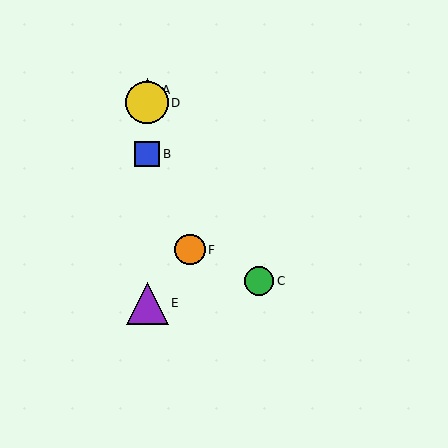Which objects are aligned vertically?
Objects A, B, D, E are aligned vertically.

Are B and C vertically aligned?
No, B is at x≈147 and C is at x≈259.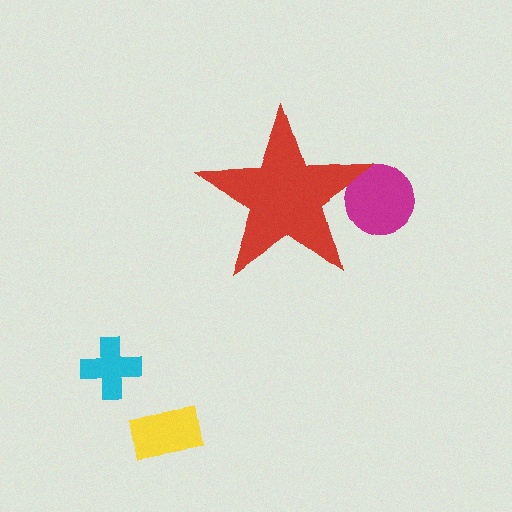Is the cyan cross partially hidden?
No, the cyan cross is fully visible.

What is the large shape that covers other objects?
A red star.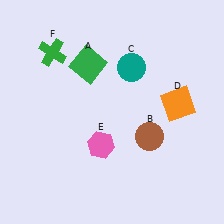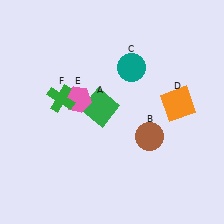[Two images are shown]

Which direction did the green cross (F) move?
The green cross (F) moved down.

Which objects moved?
The objects that moved are: the green square (A), the pink hexagon (E), the green cross (F).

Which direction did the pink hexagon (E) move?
The pink hexagon (E) moved up.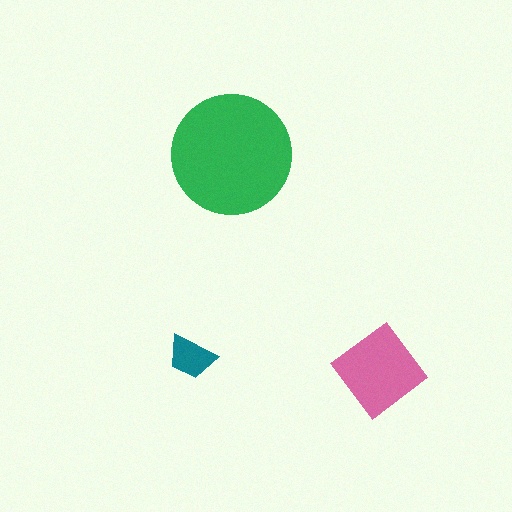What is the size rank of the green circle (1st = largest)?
1st.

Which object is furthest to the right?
The pink diamond is rightmost.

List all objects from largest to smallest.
The green circle, the pink diamond, the teal trapezoid.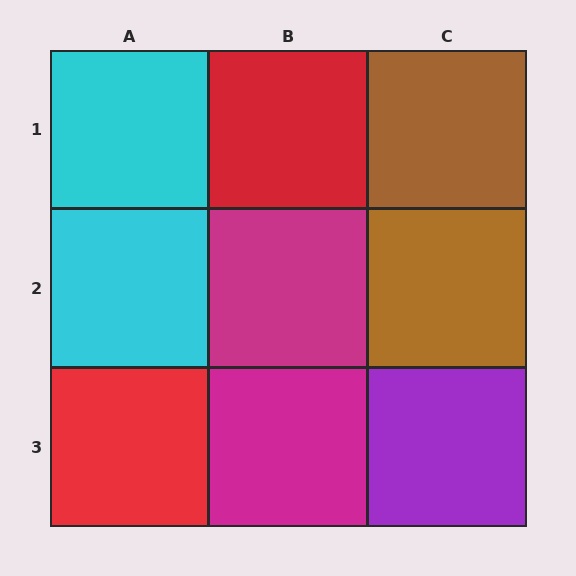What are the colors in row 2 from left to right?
Cyan, magenta, brown.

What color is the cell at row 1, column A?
Cyan.